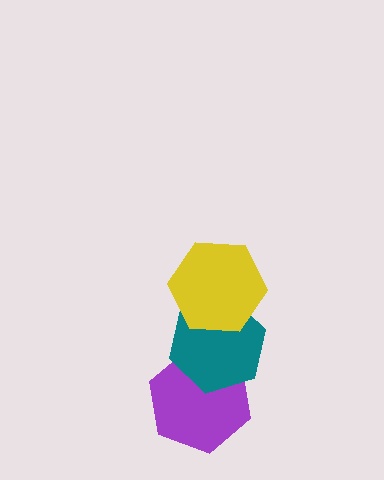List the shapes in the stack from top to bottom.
From top to bottom: the yellow hexagon, the teal hexagon, the purple hexagon.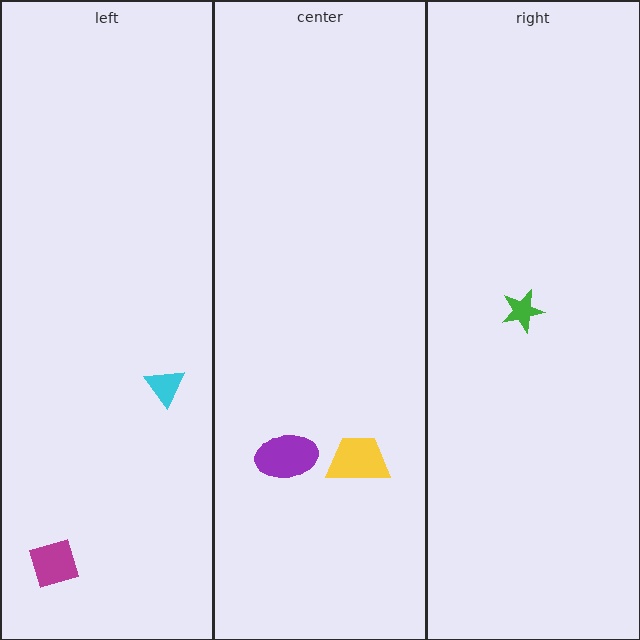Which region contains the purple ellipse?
The center region.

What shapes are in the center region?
The purple ellipse, the yellow trapezoid.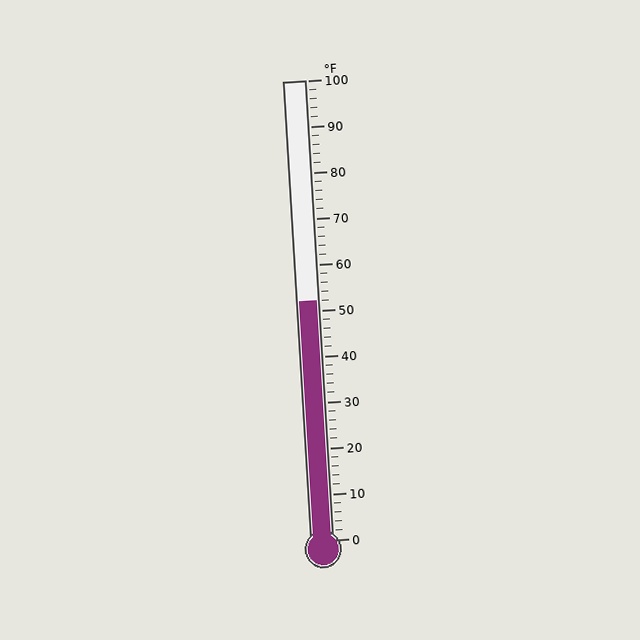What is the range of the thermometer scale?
The thermometer scale ranges from 0°F to 100°F.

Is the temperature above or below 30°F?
The temperature is above 30°F.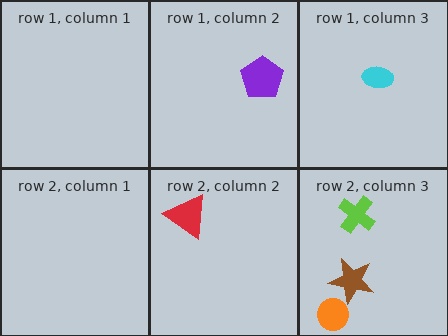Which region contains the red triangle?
The row 2, column 2 region.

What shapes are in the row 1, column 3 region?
The cyan ellipse.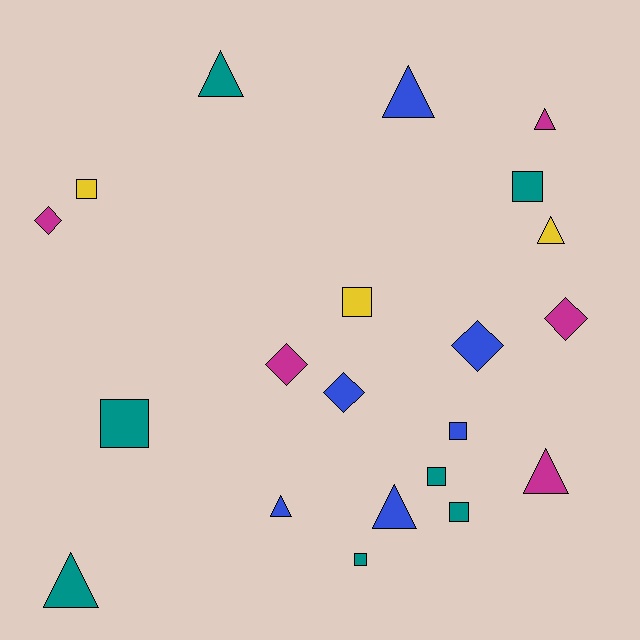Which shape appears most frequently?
Triangle, with 8 objects.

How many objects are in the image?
There are 21 objects.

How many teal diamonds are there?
There are no teal diamonds.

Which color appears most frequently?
Teal, with 7 objects.